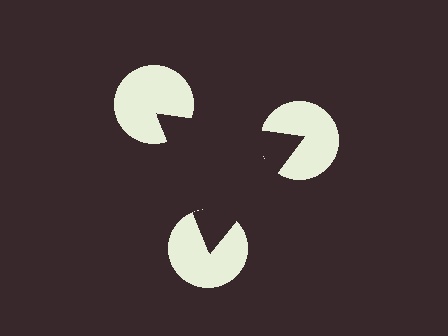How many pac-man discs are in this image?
There are 3 — one at each vertex of the illusory triangle.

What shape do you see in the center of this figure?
An illusory triangle — its edges are inferred from the aligned wedge cuts in the pac-man discs, not physically drawn.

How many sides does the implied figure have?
3 sides.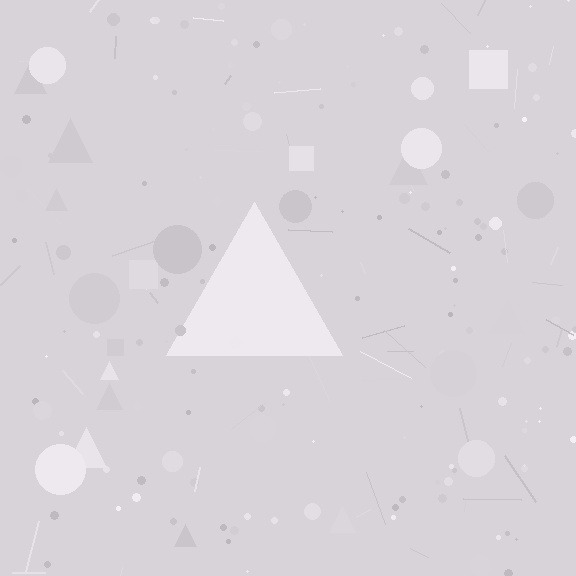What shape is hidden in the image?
A triangle is hidden in the image.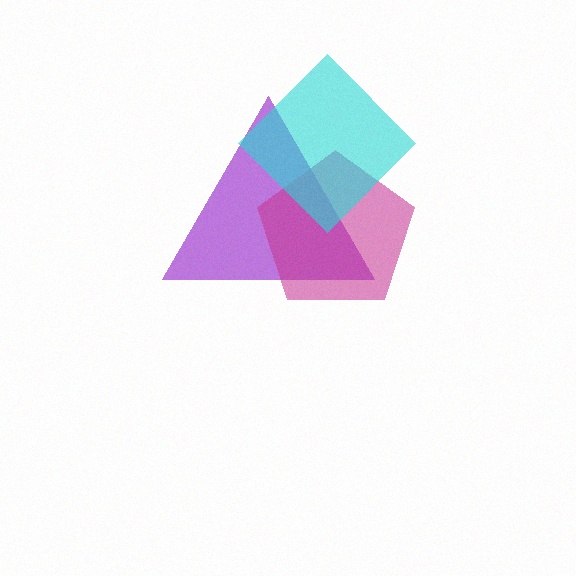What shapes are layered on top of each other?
The layered shapes are: a purple triangle, a magenta pentagon, a cyan diamond.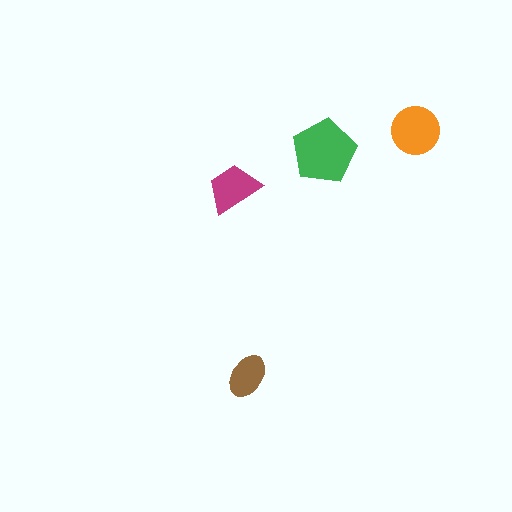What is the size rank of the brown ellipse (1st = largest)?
4th.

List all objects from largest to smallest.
The green pentagon, the orange circle, the magenta trapezoid, the brown ellipse.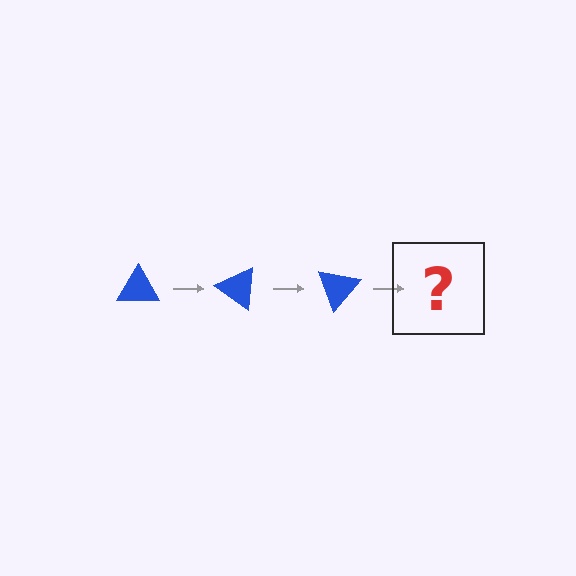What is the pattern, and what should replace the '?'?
The pattern is that the triangle rotates 35 degrees each step. The '?' should be a blue triangle rotated 105 degrees.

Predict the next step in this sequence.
The next step is a blue triangle rotated 105 degrees.